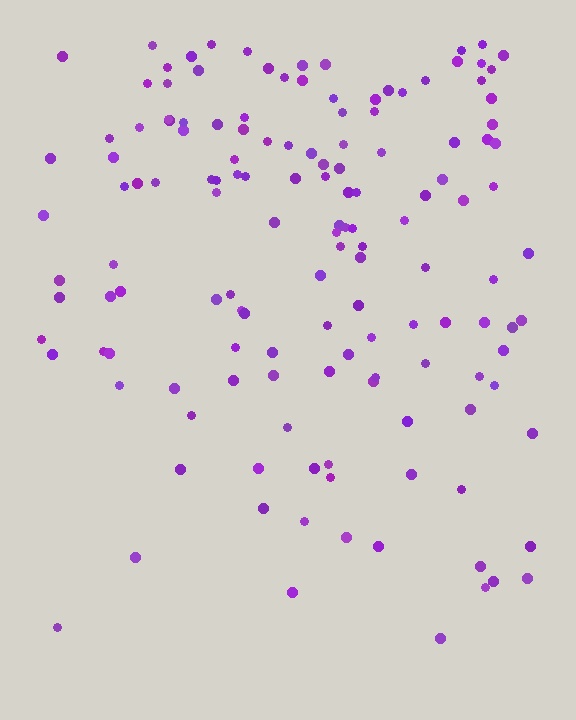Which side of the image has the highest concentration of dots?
The top.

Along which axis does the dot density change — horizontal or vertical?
Vertical.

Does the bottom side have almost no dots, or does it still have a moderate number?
Still a moderate number, just noticeably fewer than the top.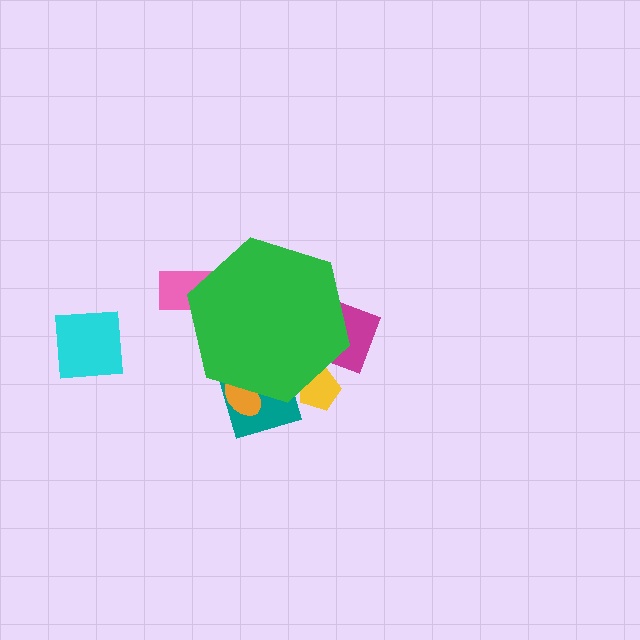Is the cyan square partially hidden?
No, the cyan square is fully visible.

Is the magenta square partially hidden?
Yes, the magenta square is partially hidden behind the green hexagon.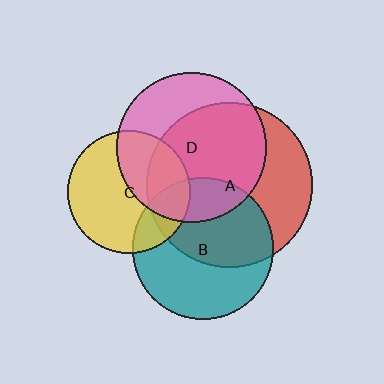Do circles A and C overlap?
Yes.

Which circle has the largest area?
Circle A (red).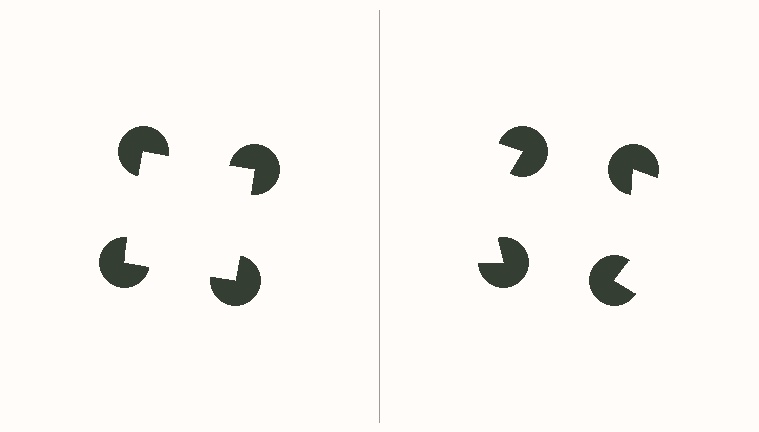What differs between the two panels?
The pac-man discs are positioned identically on both sides; only the wedge orientations differ. On the left they align to a square; on the right they are misaligned.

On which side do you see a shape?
An illusory square appears on the left side. On the right side the wedge cuts are rotated, so no coherent shape forms.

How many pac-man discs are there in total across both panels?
8 — 4 on each side.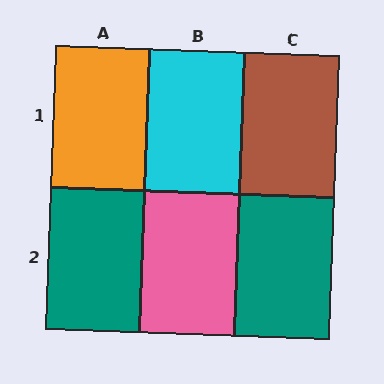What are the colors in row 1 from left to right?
Orange, cyan, brown.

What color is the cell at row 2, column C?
Teal.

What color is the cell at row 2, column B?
Pink.